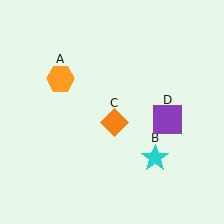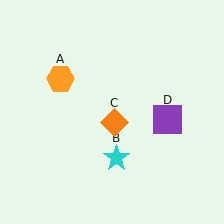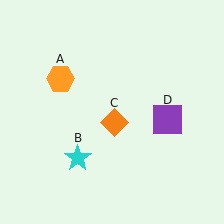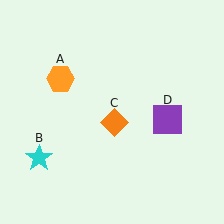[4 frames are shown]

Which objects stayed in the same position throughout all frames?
Orange hexagon (object A) and orange diamond (object C) and purple square (object D) remained stationary.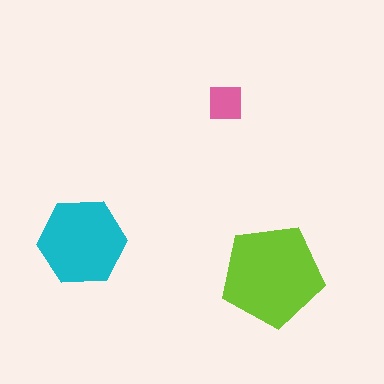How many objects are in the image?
There are 3 objects in the image.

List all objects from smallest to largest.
The pink square, the cyan hexagon, the lime pentagon.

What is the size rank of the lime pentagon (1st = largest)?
1st.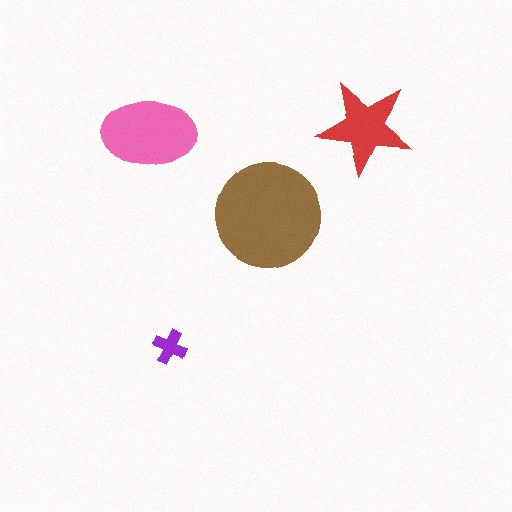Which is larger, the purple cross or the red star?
The red star.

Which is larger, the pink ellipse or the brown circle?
The brown circle.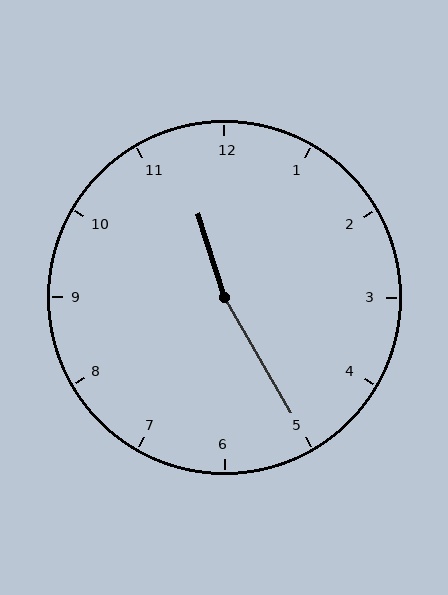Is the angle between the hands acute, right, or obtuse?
It is obtuse.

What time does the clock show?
11:25.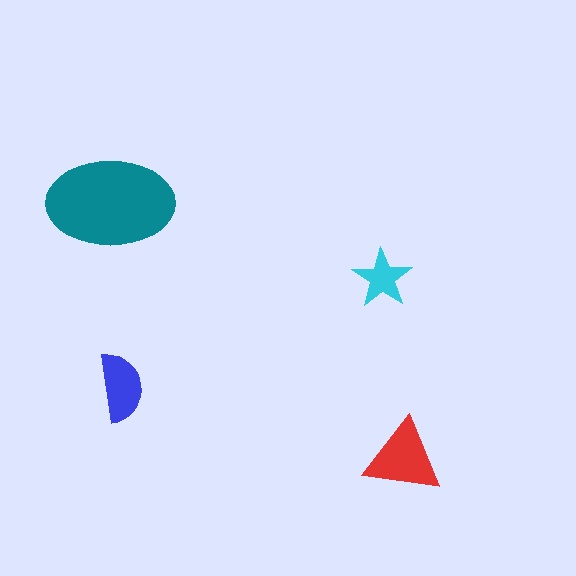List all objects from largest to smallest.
The teal ellipse, the red triangle, the blue semicircle, the cyan star.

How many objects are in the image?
There are 4 objects in the image.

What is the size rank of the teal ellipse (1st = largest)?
1st.